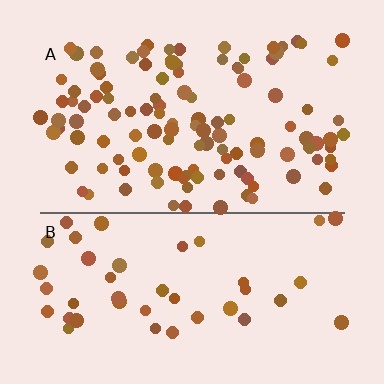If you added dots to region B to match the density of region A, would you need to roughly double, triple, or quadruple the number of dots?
Approximately triple.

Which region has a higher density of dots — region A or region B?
A (the top).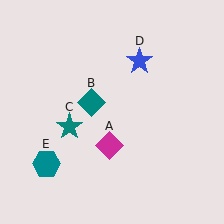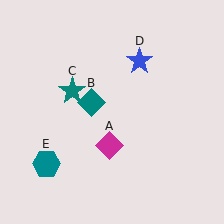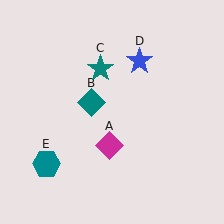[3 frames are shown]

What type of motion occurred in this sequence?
The teal star (object C) rotated clockwise around the center of the scene.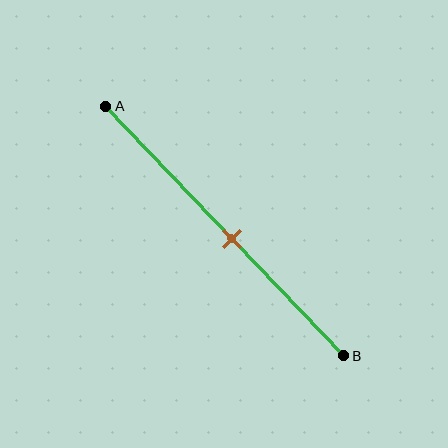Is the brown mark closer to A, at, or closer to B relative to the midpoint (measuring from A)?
The brown mark is closer to point B than the midpoint of segment AB.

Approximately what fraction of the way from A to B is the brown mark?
The brown mark is approximately 55% of the way from A to B.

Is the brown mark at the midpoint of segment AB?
No, the mark is at about 55% from A, not at the 50% midpoint.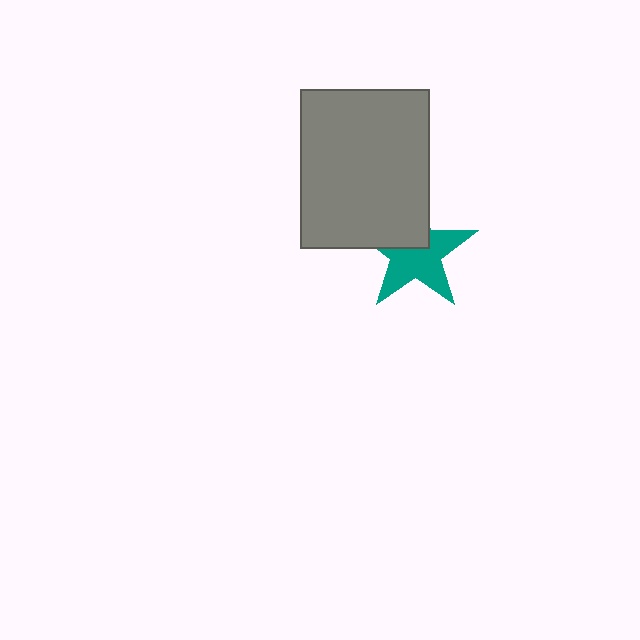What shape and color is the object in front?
The object in front is a gray rectangle.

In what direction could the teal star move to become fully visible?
The teal star could move toward the lower-right. That would shift it out from behind the gray rectangle entirely.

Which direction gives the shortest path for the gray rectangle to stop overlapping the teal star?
Moving toward the upper-left gives the shortest separation.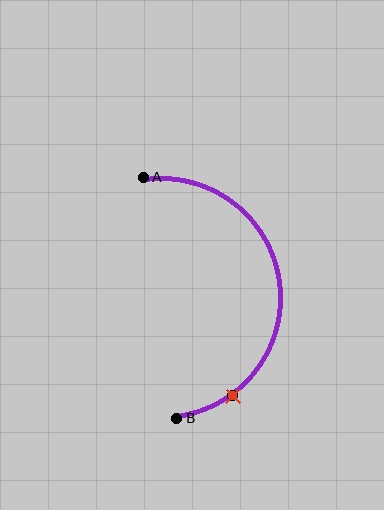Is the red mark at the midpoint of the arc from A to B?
No. The red mark lies on the arc but is closer to endpoint B. The arc midpoint would be at the point on the curve equidistant along the arc from both A and B.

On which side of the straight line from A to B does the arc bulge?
The arc bulges to the right of the straight line connecting A and B.